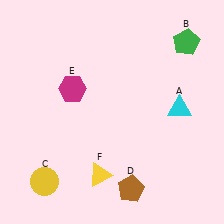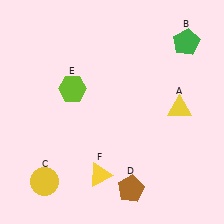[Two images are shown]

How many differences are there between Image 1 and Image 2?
There are 2 differences between the two images.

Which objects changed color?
A changed from cyan to yellow. E changed from magenta to lime.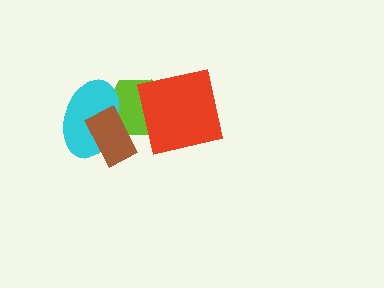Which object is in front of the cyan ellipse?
The brown rectangle is in front of the cyan ellipse.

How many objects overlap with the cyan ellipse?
2 objects overlap with the cyan ellipse.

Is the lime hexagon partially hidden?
Yes, it is partially covered by another shape.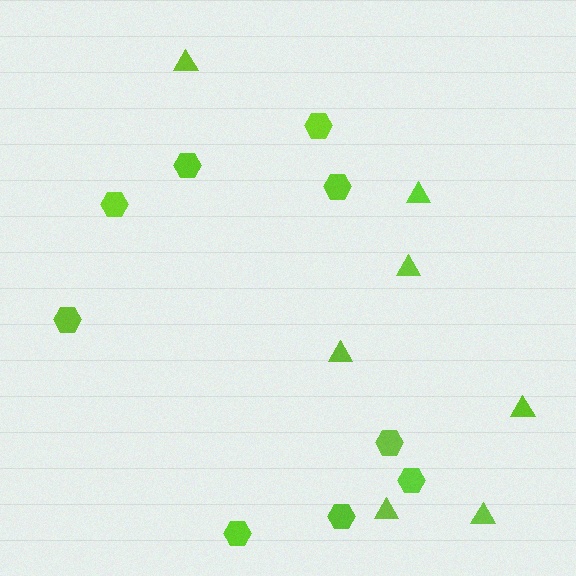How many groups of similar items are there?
There are 2 groups: one group of hexagons (9) and one group of triangles (7).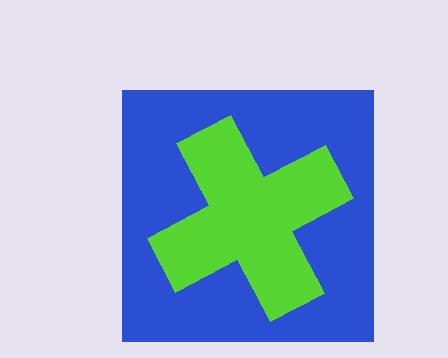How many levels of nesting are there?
2.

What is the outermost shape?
The blue square.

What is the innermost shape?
The lime cross.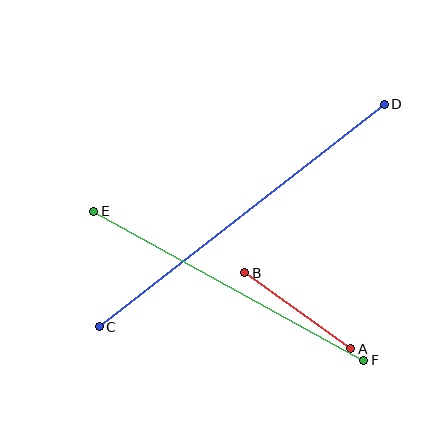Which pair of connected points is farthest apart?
Points C and D are farthest apart.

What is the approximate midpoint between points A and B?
The midpoint is at approximately (298, 311) pixels.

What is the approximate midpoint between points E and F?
The midpoint is at approximately (229, 286) pixels.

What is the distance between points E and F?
The distance is approximately 309 pixels.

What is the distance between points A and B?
The distance is approximately 130 pixels.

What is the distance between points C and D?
The distance is approximately 362 pixels.